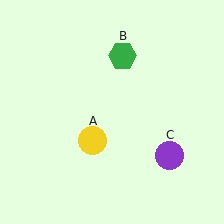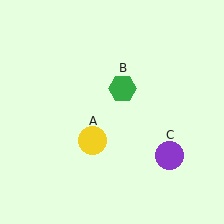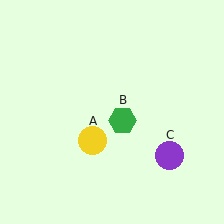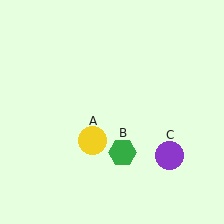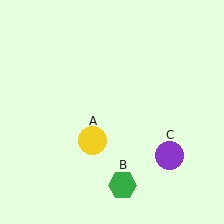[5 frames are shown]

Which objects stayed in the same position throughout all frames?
Yellow circle (object A) and purple circle (object C) remained stationary.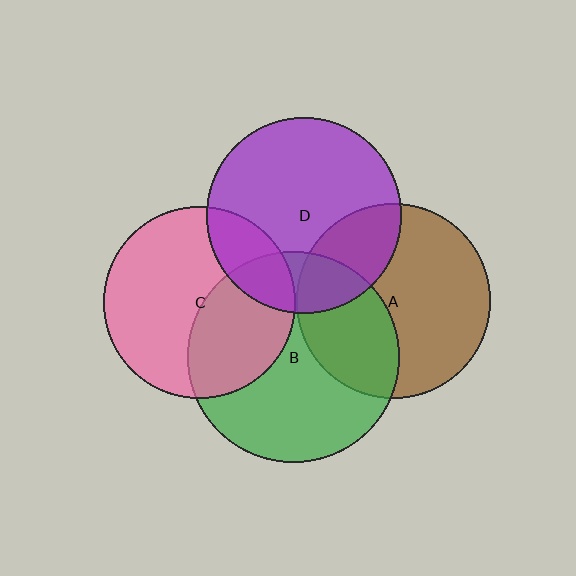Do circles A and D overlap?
Yes.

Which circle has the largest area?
Circle B (green).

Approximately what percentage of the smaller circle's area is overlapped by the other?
Approximately 25%.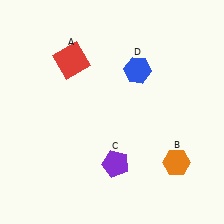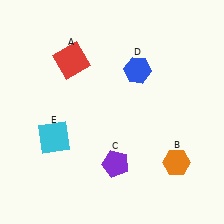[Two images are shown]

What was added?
A cyan square (E) was added in Image 2.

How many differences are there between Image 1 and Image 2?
There is 1 difference between the two images.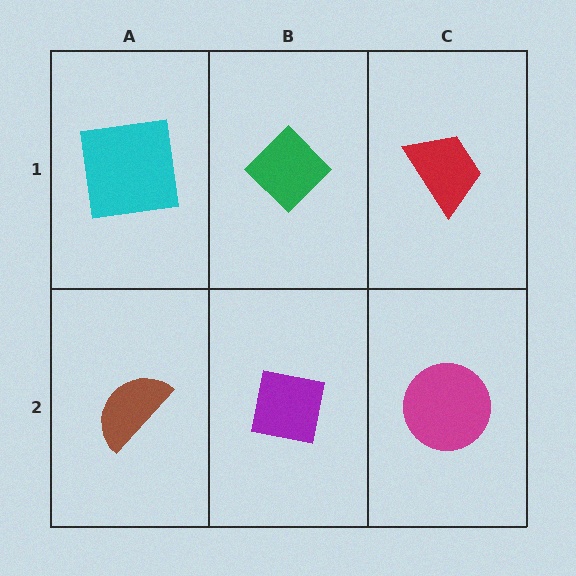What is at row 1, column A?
A cyan square.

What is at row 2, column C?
A magenta circle.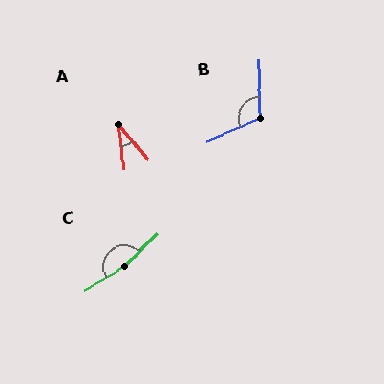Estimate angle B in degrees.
Approximately 113 degrees.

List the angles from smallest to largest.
A (34°), B (113°), C (166°).